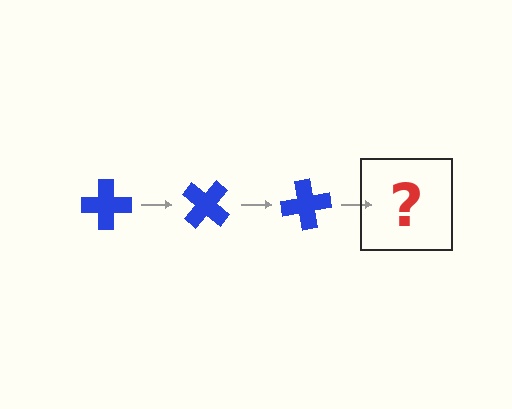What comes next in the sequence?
The next element should be a blue cross rotated 120 degrees.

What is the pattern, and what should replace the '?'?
The pattern is that the cross rotates 40 degrees each step. The '?' should be a blue cross rotated 120 degrees.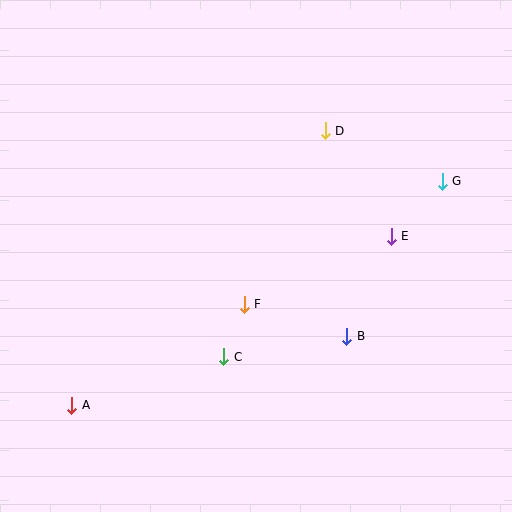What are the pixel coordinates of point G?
Point G is at (442, 181).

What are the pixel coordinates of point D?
Point D is at (325, 131).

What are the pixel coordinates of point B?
Point B is at (347, 336).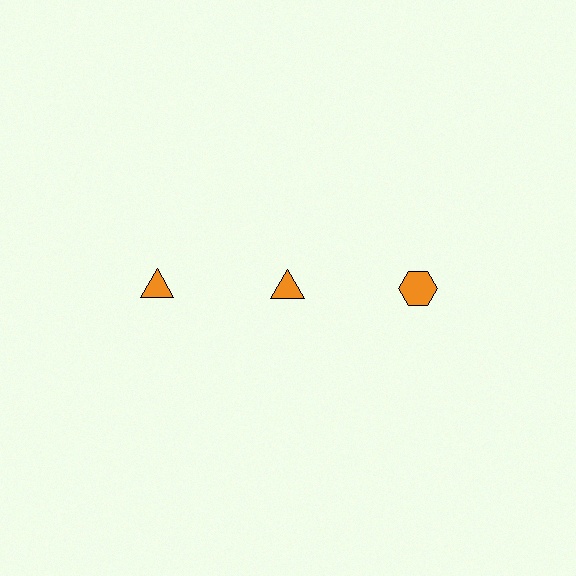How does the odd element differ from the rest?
It has a different shape: hexagon instead of triangle.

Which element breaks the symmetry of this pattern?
The orange hexagon in the top row, center column breaks the symmetry. All other shapes are orange triangles.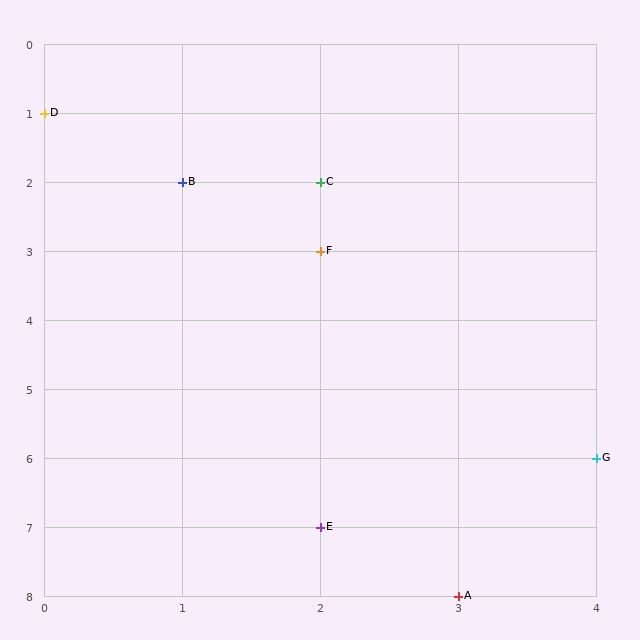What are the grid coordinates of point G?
Point G is at grid coordinates (4, 6).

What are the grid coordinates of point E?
Point E is at grid coordinates (2, 7).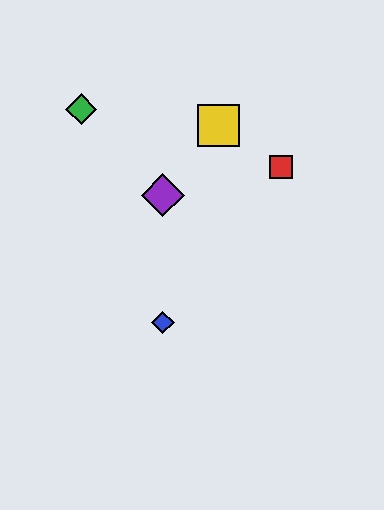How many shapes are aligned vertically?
2 shapes (the blue diamond, the purple diamond) are aligned vertically.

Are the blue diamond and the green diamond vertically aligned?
No, the blue diamond is at x≈163 and the green diamond is at x≈81.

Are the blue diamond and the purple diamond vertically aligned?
Yes, both are at x≈163.